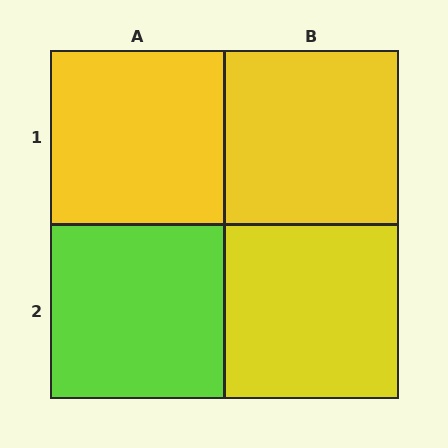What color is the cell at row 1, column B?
Yellow.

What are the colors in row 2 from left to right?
Lime, yellow.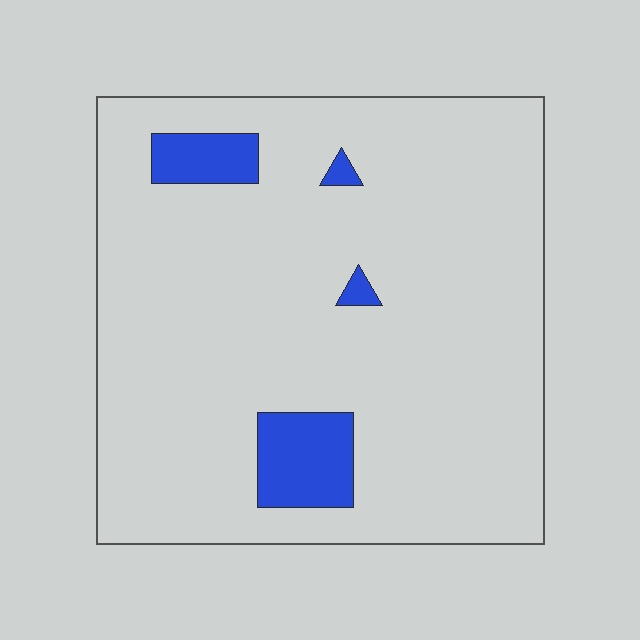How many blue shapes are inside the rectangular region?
4.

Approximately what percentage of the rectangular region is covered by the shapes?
Approximately 10%.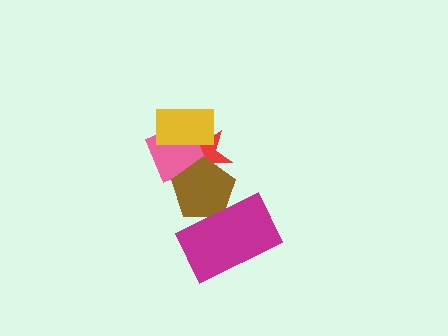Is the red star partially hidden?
Yes, it is partially covered by another shape.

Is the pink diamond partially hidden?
Yes, it is partially covered by another shape.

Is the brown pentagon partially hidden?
Yes, it is partially covered by another shape.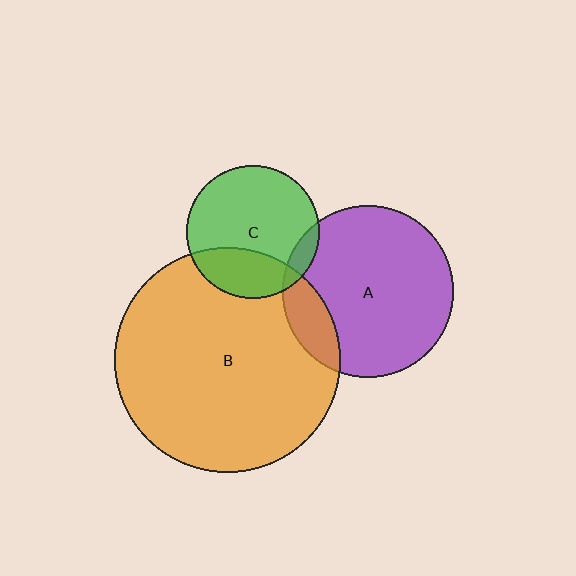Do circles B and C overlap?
Yes.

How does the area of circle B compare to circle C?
Approximately 2.9 times.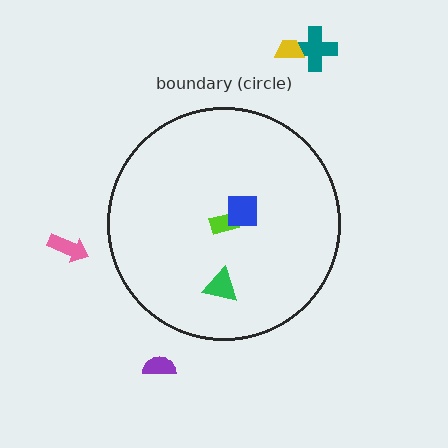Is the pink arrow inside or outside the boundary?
Outside.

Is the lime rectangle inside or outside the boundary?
Inside.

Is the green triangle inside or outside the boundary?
Inside.